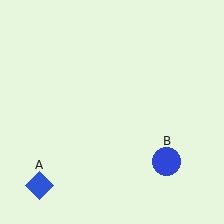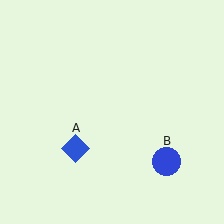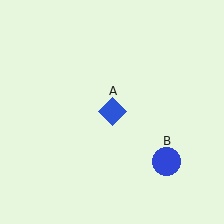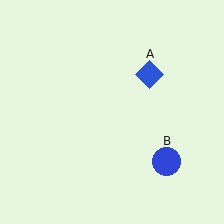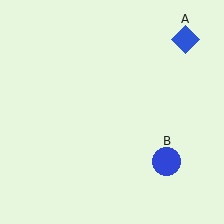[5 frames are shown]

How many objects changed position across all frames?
1 object changed position: blue diamond (object A).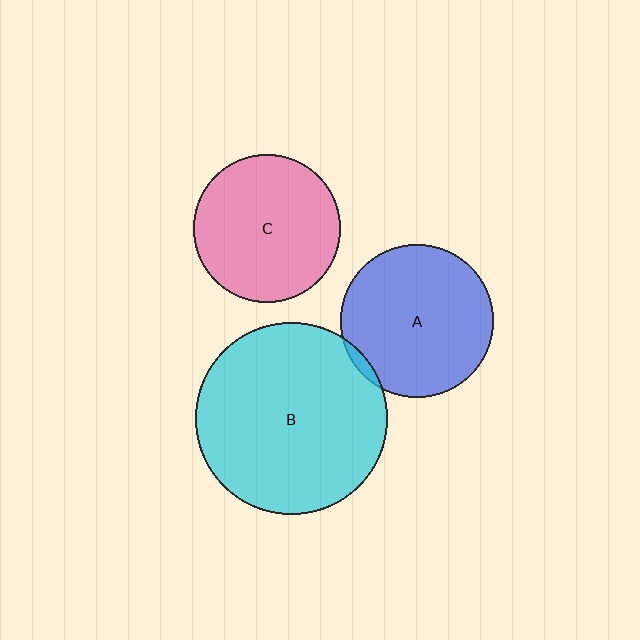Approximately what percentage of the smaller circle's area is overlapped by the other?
Approximately 5%.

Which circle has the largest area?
Circle B (cyan).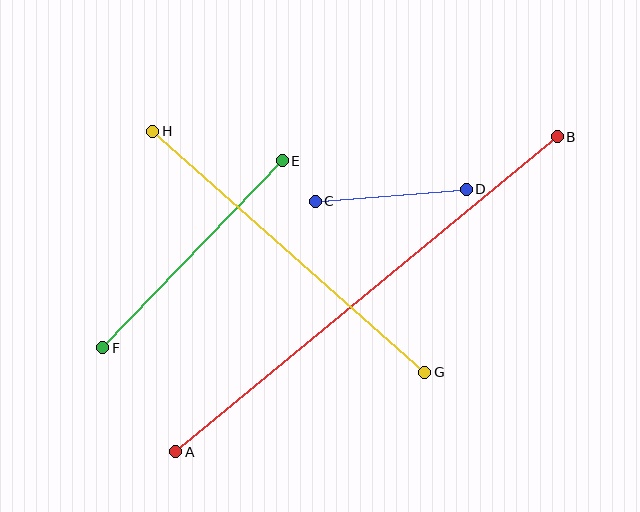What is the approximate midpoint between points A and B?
The midpoint is at approximately (367, 294) pixels.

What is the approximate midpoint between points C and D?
The midpoint is at approximately (391, 195) pixels.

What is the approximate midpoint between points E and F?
The midpoint is at approximately (192, 254) pixels.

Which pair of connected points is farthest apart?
Points A and B are farthest apart.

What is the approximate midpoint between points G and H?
The midpoint is at approximately (289, 252) pixels.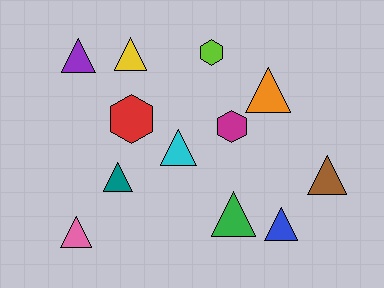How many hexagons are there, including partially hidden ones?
There are 3 hexagons.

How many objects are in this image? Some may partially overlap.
There are 12 objects.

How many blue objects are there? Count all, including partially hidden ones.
There is 1 blue object.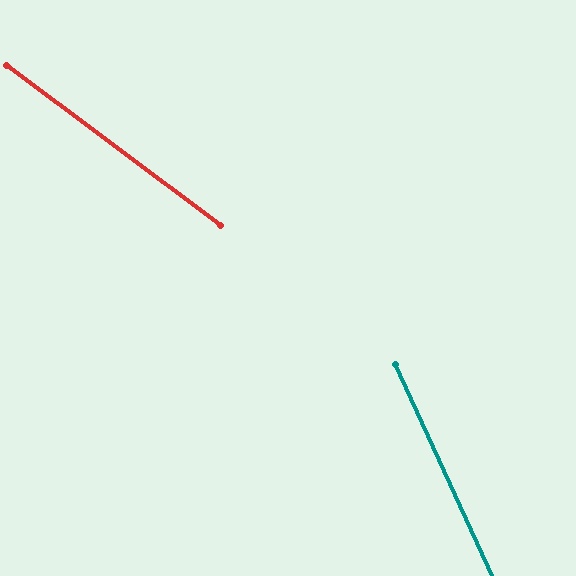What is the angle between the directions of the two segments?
Approximately 28 degrees.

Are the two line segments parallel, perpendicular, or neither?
Neither parallel nor perpendicular — they differ by about 28°.